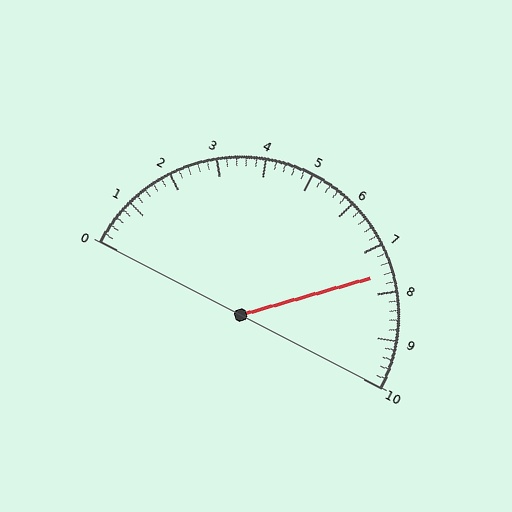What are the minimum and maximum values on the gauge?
The gauge ranges from 0 to 10.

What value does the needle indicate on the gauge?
The needle indicates approximately 7.6.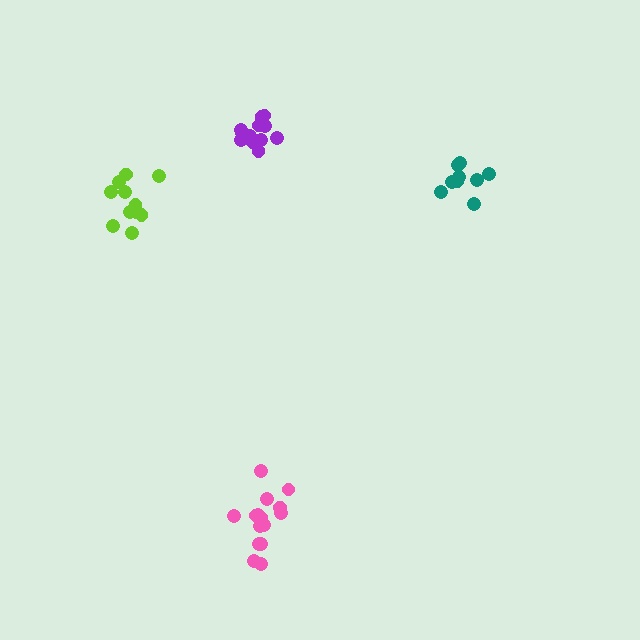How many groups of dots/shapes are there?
There are 4 groups.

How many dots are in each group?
Group 1: 13 dots, Group 2: 15 dots, Group 3: 9 dots, Group 4: 11 dots (48 total).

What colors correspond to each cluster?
The clusters are colored: purple, pink, teal, lime.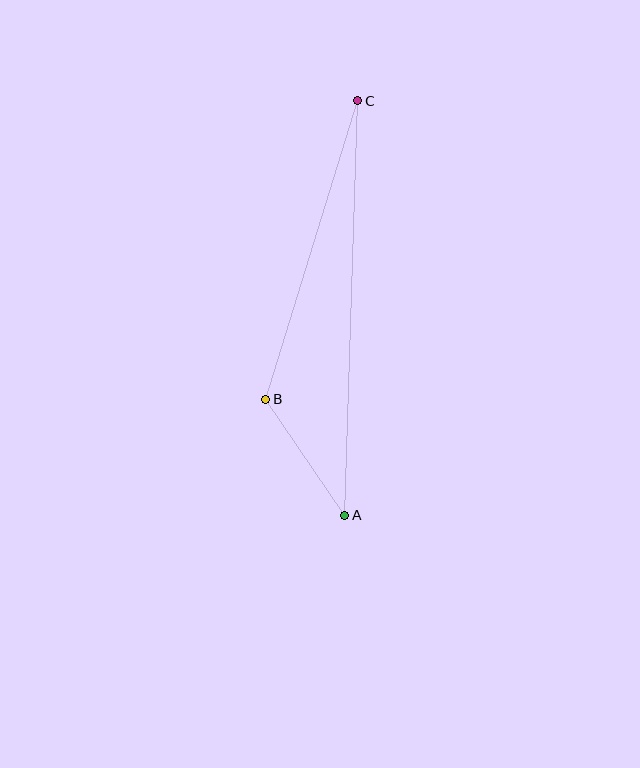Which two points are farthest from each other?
Points A and C are farthest from each other.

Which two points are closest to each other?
Points A and B are closest to each other.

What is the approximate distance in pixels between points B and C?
The distance between B and C is approximately 313 pixels.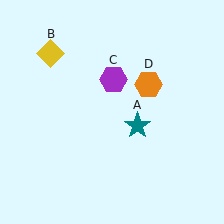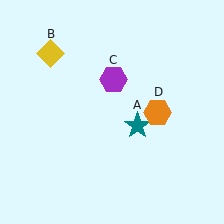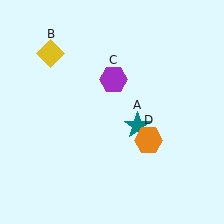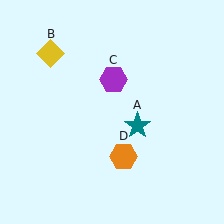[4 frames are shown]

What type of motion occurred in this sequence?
The orange hexagon (object D) rotated clockwise around the center of the scene.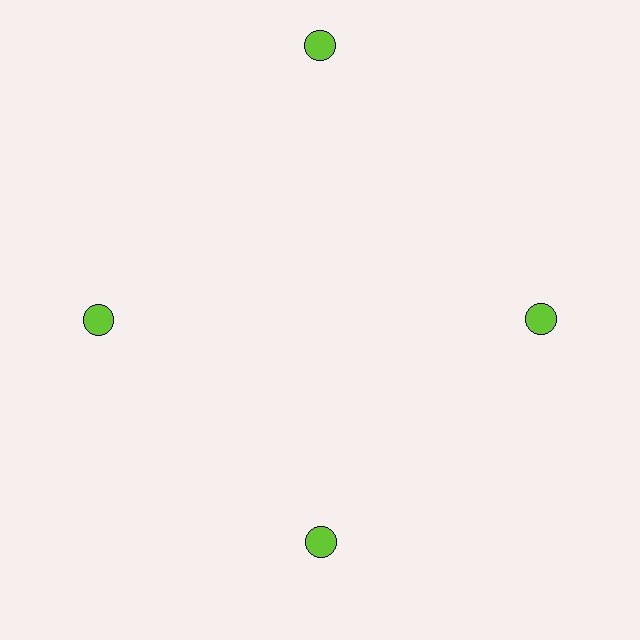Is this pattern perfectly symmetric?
No. The 4 lime circles are arranged in a ring, but one element near the 12 o'clock position is pushed outward from the center, breaking the 4-fold rotational symmetry.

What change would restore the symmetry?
The symmetry would be restored by moving it inward, back onto the ring so that all 4 circles sit at equal angles and equal distance from the center.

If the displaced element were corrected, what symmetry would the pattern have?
It would have 4-fold rotational symmetry — the pattern would map onto itself every 90 degrees.